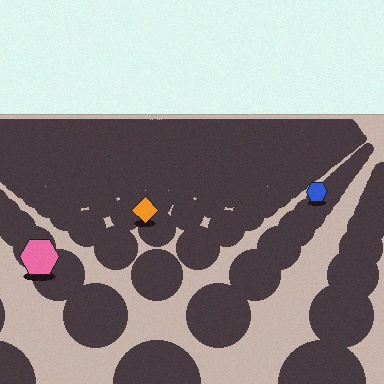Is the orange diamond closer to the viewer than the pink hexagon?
No. The pink hexagon is closer — you can tell from the texture gradient: the ground texture is coarser near it.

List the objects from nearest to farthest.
From nearest to farthest: the pink hexagon, the orange diamond, the blue hexagon.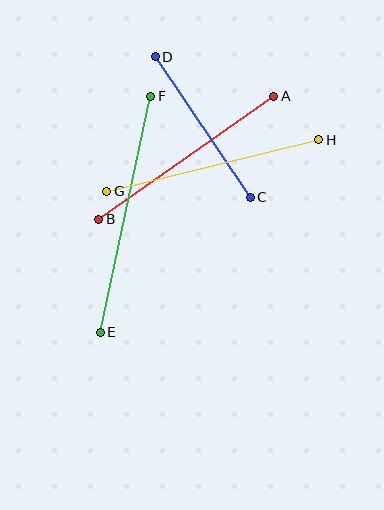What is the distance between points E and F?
The distance is approximately 241 pixels.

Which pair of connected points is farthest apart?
Points E and F are farthest apart.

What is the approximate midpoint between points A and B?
The midpoint is at approximately (186, 158) pixels.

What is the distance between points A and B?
The distance is approximately 214 pixels.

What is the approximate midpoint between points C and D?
The midpoint is at approximately (203, 127) pixels.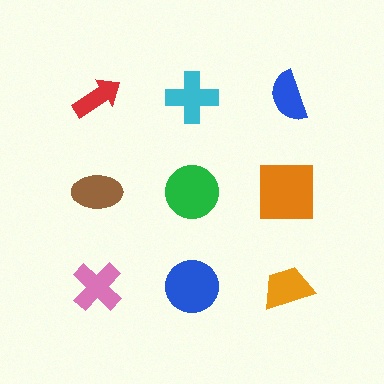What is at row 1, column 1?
A red arrow.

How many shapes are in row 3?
3 shapes.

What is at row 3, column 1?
A pink cross.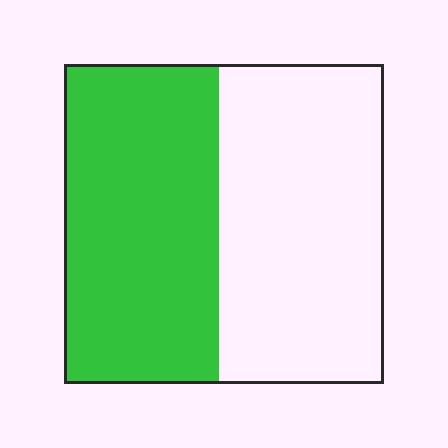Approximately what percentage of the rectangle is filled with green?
Approximately 50%.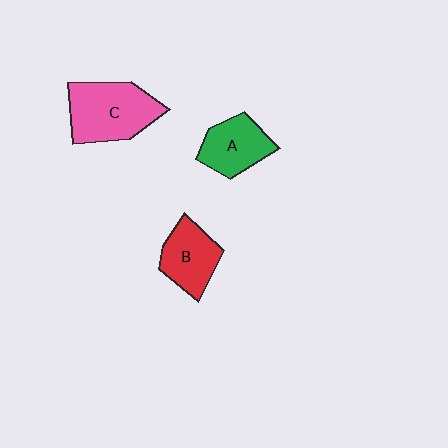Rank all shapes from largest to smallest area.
From largest to smallest: C (pink), B (red), A (green).